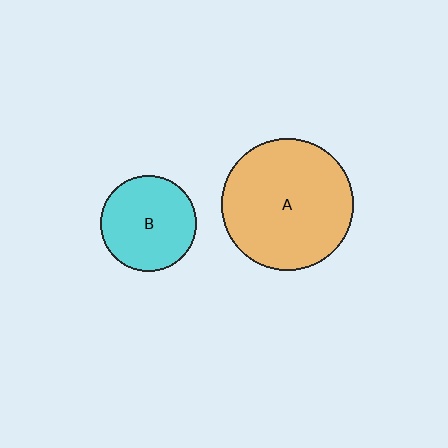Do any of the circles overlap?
No, none of the circles overlap.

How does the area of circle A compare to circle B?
Approximately 1.9 times.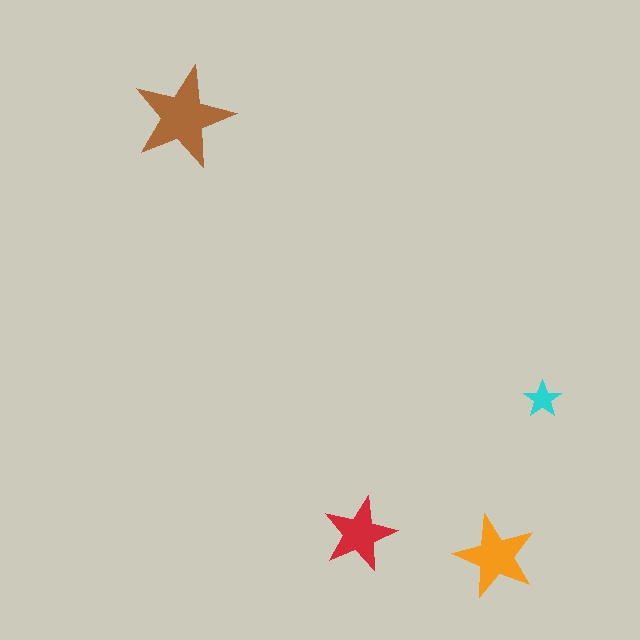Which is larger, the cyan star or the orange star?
The orange one.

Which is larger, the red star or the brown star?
The brown one.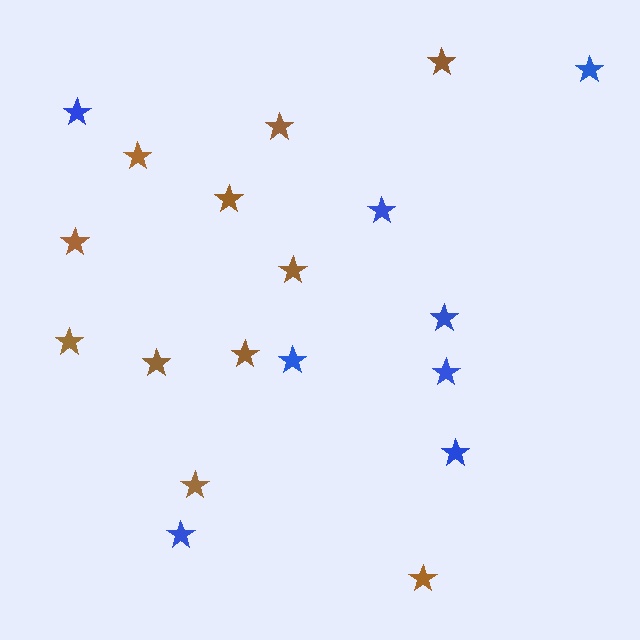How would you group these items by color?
There are 2 groups: one group of blue stars (8) and one group of brown stars (11).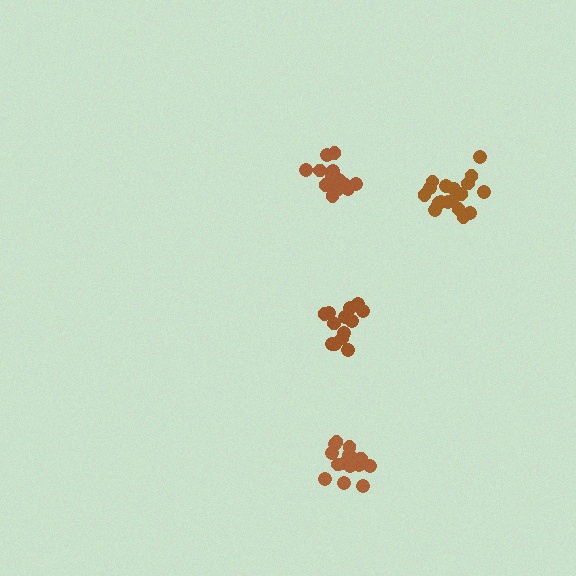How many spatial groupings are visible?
There are 4 spatial groupings.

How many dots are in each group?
Group 1: 17 dots, Group 2: 19 dots, Group 3: 18 dots, Group 4: 14 dots (68 total).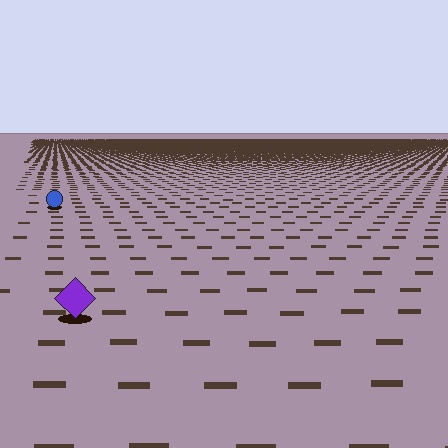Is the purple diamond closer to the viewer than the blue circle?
Yes. The purple diamond is closer — you can tell from the texture gradient: the ground texture is coarser near it.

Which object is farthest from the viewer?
The blue circle is farthest from the viewer. It appears smaller and the ground texture around it is denser.